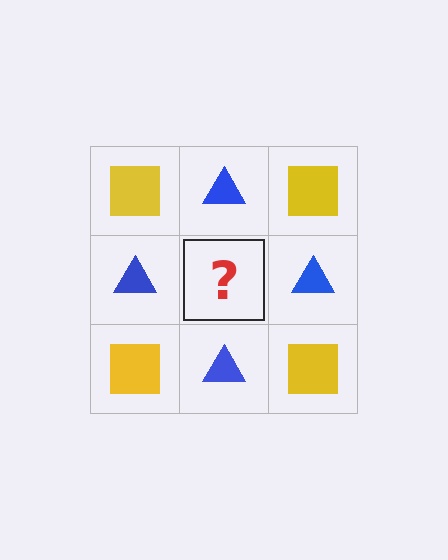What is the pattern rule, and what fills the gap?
The rule is that it alternates yellow square and blue triangle in a checkerboard pattern. The gap should be filled with a yellow square.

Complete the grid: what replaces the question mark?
The question mark should be replaced with a yellow square.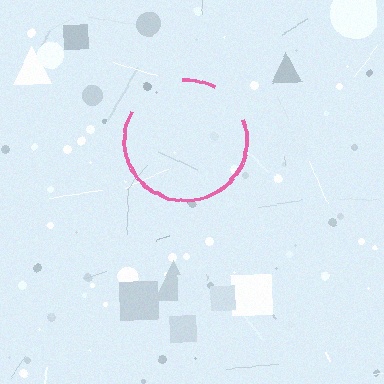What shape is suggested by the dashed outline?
The dashed outline suggests a circle.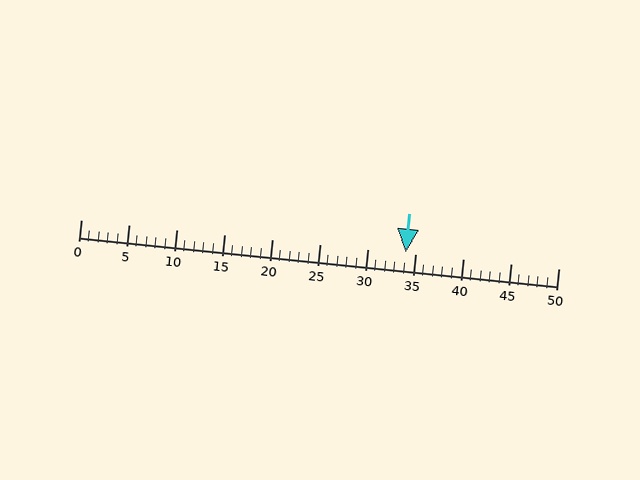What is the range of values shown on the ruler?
The ruler shows values from 0 to 50.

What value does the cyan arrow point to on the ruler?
The cyan arrow points to approximately 34.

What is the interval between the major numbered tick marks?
The major tick marks are spaced 5 units apart.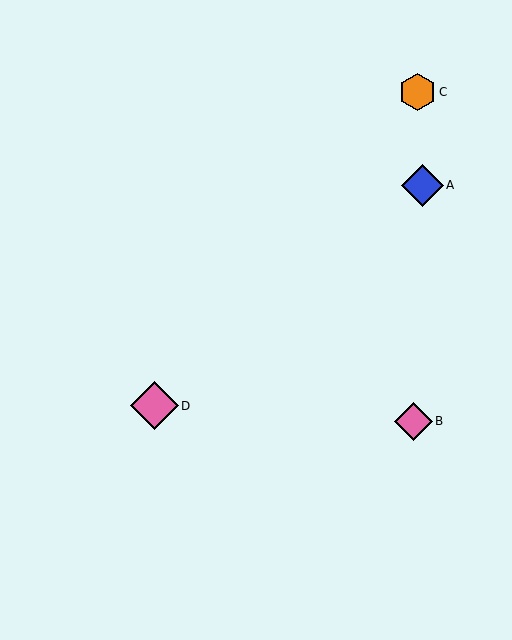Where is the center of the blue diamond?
The center of the blue diamond is at (422, 185).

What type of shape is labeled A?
Shape A is a blue diamond.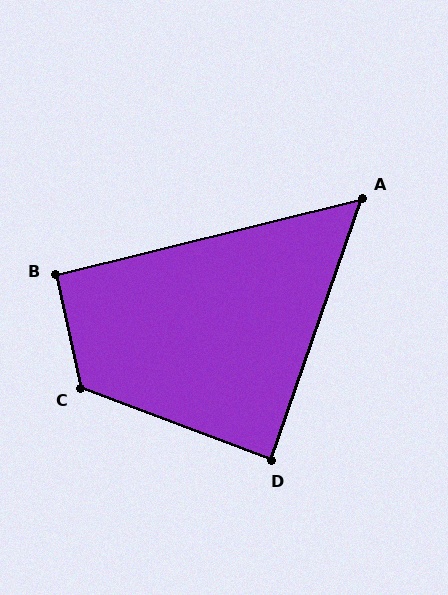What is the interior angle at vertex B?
Approximately 92 degrees (approximately right).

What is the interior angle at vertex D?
Approximately 88 degrees (approximately right).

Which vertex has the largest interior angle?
C, at approximately 123 degrees.